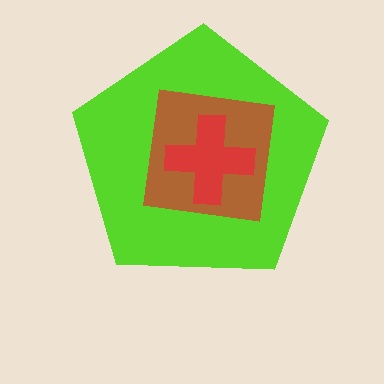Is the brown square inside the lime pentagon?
Yes.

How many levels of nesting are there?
3.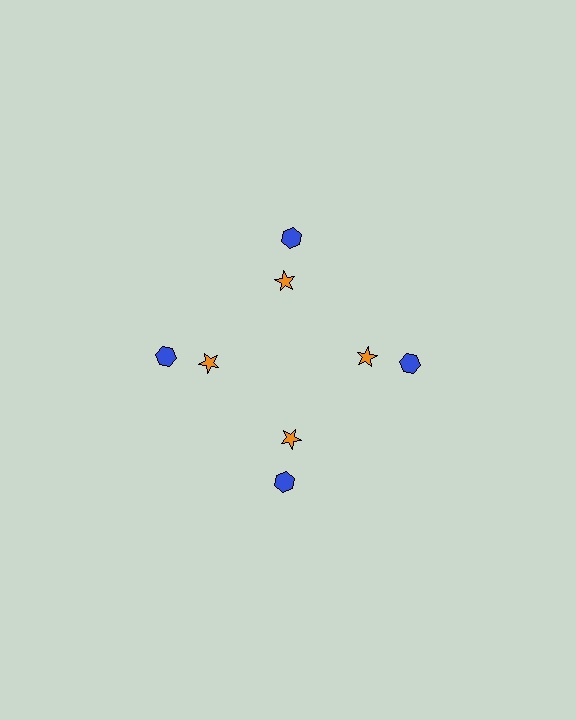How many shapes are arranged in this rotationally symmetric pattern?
There are 8 shapes, arranged in 4 groups of 2.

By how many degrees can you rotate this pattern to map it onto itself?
The pattern maps onto itself every 90 degrees of rotation.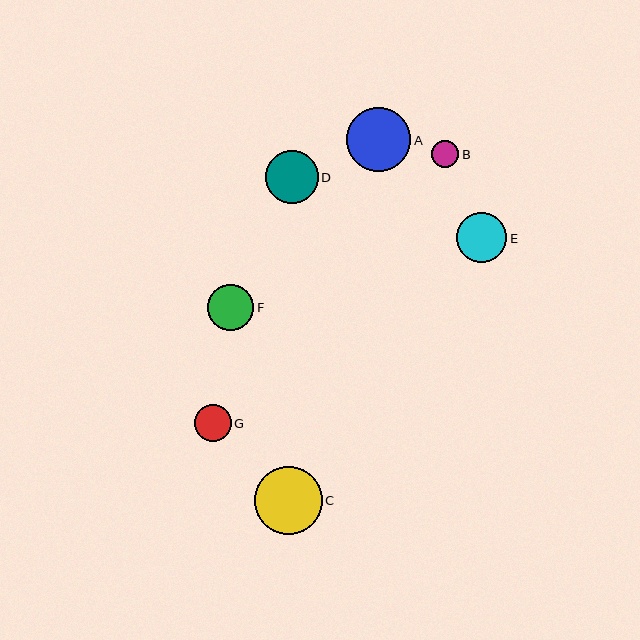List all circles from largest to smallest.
From largest to smallest: C, A, D, E, F, G, B.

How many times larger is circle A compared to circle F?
Circle A is approximately 1.4 times the size of circle F.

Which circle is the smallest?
Circle B is the smallest with a size of approximately 28 pixels.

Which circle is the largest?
Circle C is the largest with a size of approximately 68 pixels.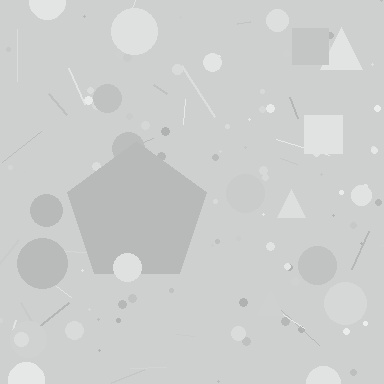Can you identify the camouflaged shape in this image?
The camouflaged shape is a pentagon.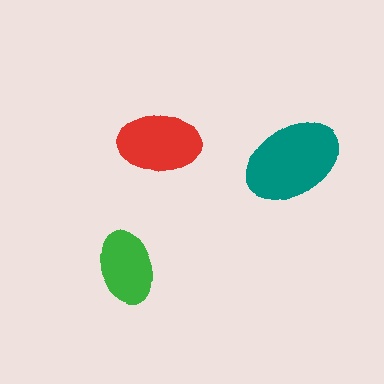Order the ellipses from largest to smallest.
the teal one, the red one, the green one.